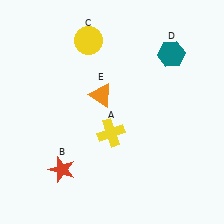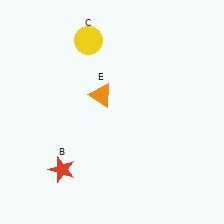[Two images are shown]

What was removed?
The teal hexagon (D), the yellow cross (A) were removed in Image 2.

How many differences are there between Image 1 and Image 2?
There are 2 differences between the two images.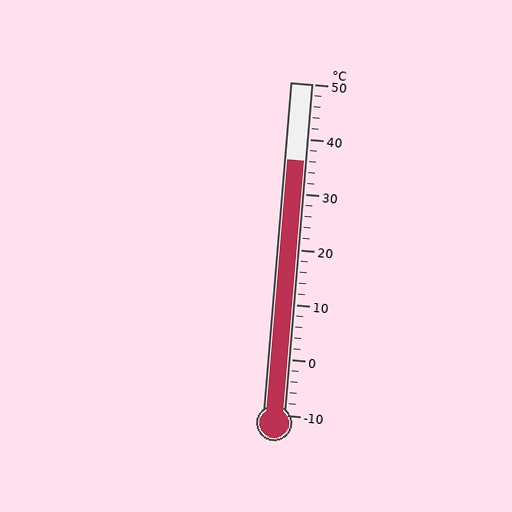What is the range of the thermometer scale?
The thermometer scale ranges from -10°C to 50°C.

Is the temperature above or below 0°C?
The temperature is above 0°C.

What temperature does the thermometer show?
The thermometer shows approximately 36°C.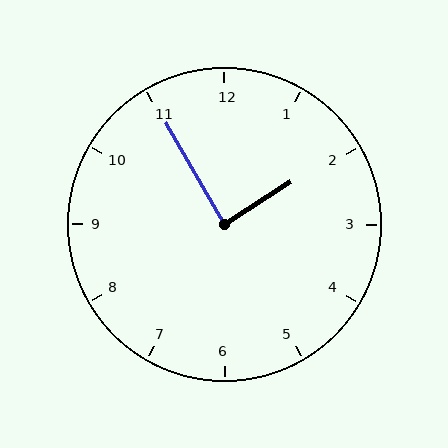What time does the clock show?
1:55.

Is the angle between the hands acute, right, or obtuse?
It is right.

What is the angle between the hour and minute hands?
Approximately 88 degrees.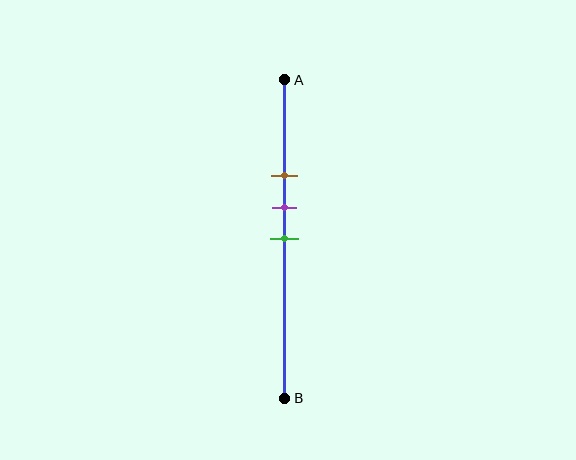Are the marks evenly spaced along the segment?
Yes, the marks are approximately evenly spaced.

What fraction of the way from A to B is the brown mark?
The brown mark is approximately 30% (0.3) of the way from A to B.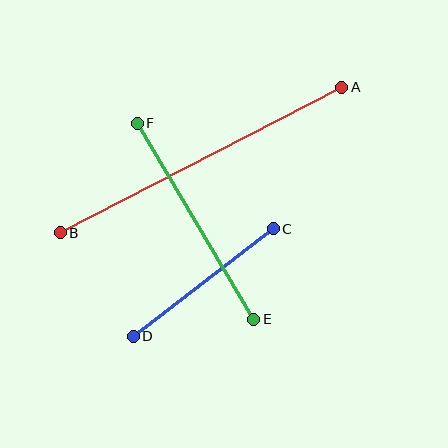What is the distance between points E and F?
The distance is approximately 228 pixels.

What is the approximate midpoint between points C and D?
The midpoint is at approximately (203, 283) pixels.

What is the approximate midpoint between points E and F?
The midpoint is at approximately (195, 221) pixels.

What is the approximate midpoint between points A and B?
The midpoint is at approximately (201, 160) pixels.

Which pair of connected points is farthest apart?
Points A and B are farthest apart.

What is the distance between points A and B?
The distance is approximately 317 pixels.